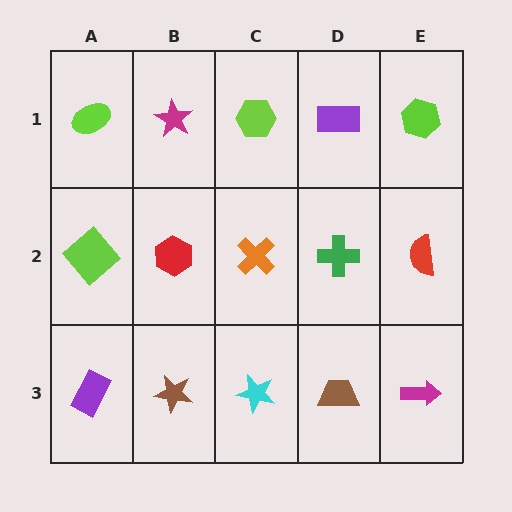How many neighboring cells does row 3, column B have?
3.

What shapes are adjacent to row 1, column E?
A red semicircle (row 2, column E), a purple rectangle (row 1, column D).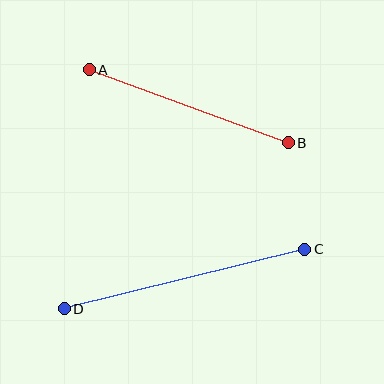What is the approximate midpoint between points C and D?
The midpoint is at approximately (184, 279) pixels.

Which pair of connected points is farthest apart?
Points C and D are farthest apart.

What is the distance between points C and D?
The distance is approximately 248 pixels.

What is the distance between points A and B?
The distance is approximately 212 pixels.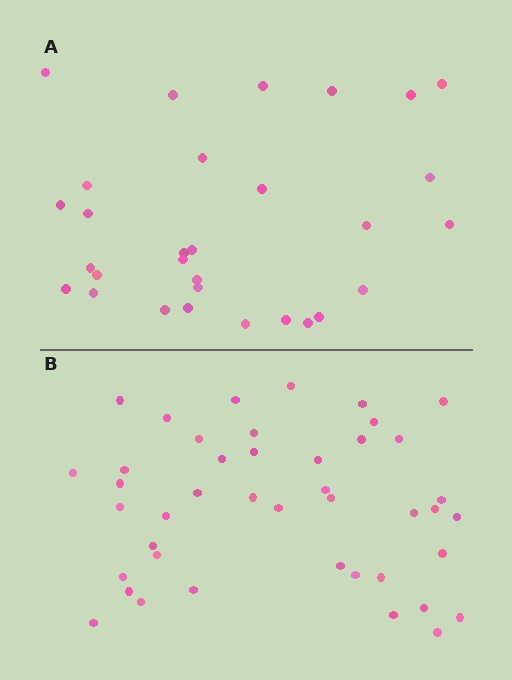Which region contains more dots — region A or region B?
Region B (the bottom region) has more dots.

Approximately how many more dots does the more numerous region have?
Region B has approximately 15 more dots than region A.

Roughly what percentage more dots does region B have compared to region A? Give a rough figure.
About 45% more.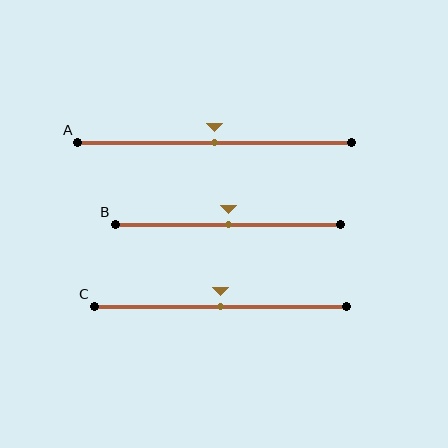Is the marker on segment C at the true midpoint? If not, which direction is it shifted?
Yes, the marker on segment C is at the true midpoint.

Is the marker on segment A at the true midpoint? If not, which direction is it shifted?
Yes, the marker on segment A is at the true midpoint.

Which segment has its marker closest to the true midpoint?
Segment A has its marker closest to the true midpoint.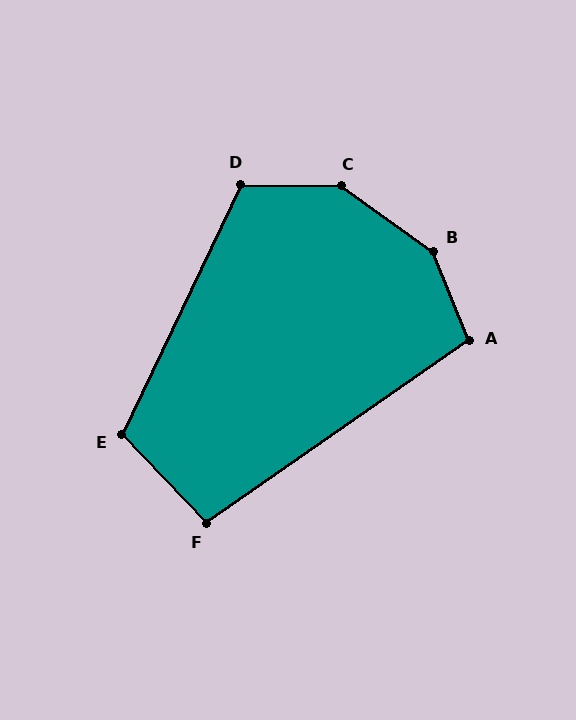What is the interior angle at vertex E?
Approximately 111 degrees (obtuse).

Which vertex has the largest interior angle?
B, at approximately 146 degrees.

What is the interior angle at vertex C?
Approximately 146 degrees (obtuse).